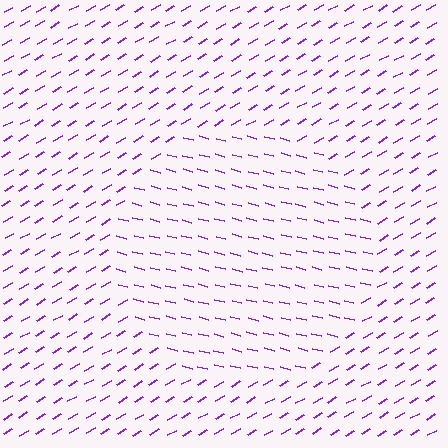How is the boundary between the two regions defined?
The boundary is defined purely by a change in line orientation (approximately 45 degrees difference). All lines are the same color and thickness.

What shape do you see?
I see a circle.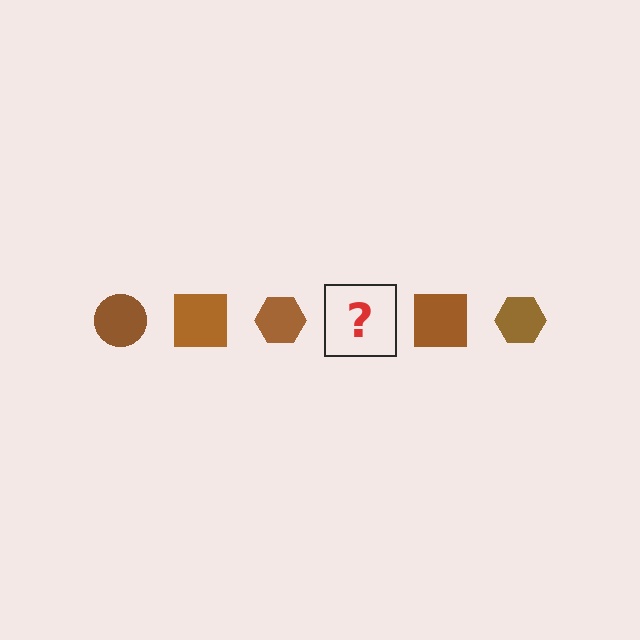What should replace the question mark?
The question mark should be replaced with a brown circle.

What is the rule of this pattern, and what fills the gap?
The rule is that the pattern cycles through circle, square, hexagon shapes in brown. The gap should be filled with a brown circle.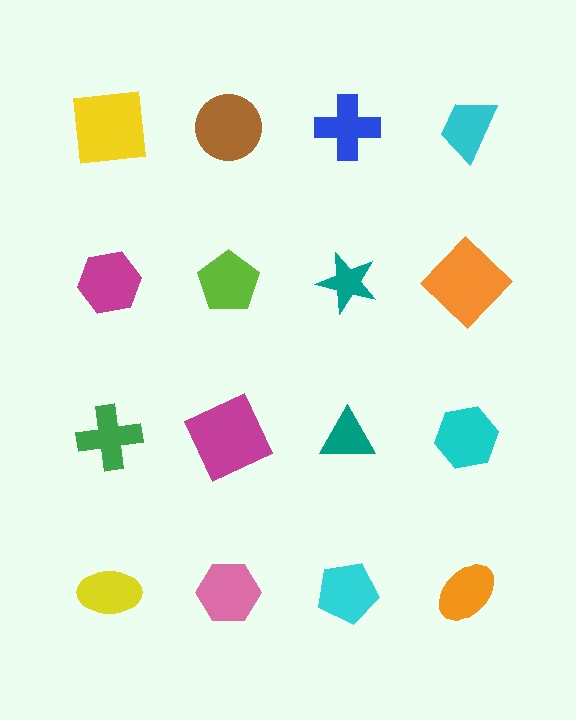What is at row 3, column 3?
A teal triangle.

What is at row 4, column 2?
A pink hexagon.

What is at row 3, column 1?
A green cross.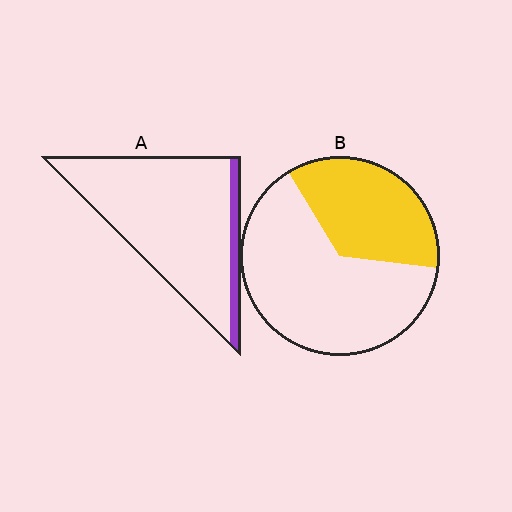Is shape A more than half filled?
No.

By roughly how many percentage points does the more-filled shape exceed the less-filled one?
By roughly 25 percentage points (B over A).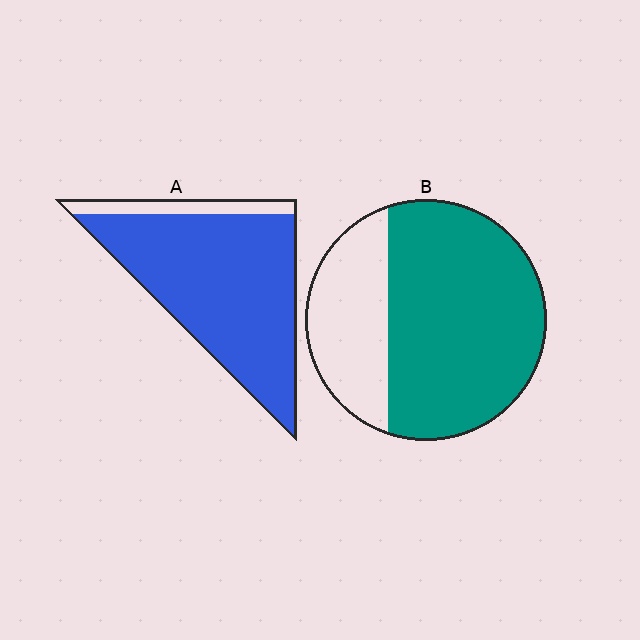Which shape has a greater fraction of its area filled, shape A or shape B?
Shape A.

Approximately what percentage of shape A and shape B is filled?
A is approximately 90% and B is approximately 70%.